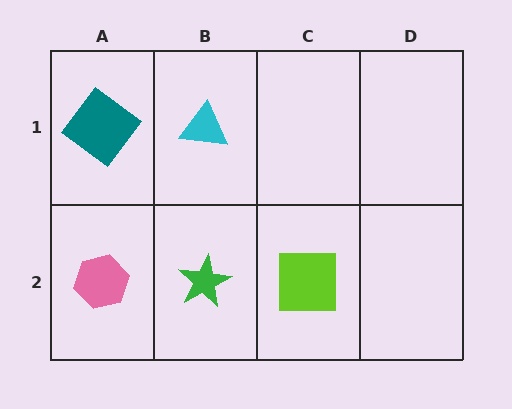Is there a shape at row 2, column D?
No, that cell is empty.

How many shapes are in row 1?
2 shapes.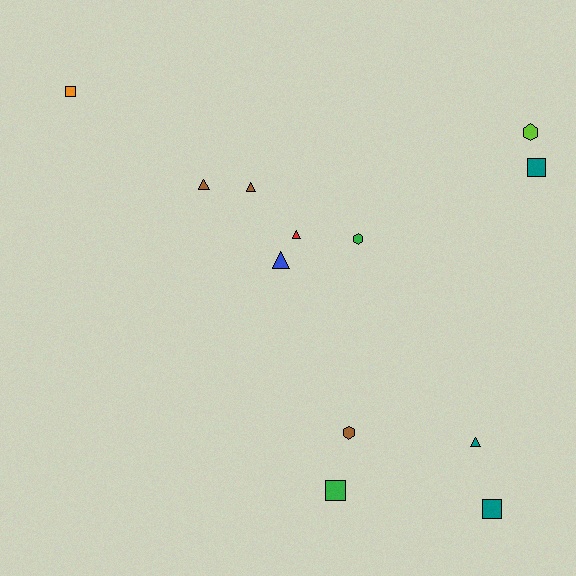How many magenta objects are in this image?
There are no magenta objects.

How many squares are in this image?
There are 4 squares.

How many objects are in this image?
There are 12 objects.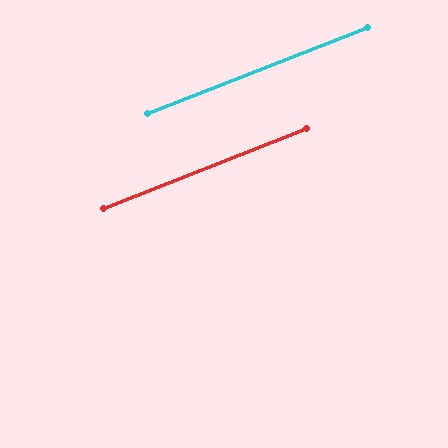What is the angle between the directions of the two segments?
Approximately 0 degrees.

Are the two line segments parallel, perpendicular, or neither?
Parallel — their directions differ by only 0.2°.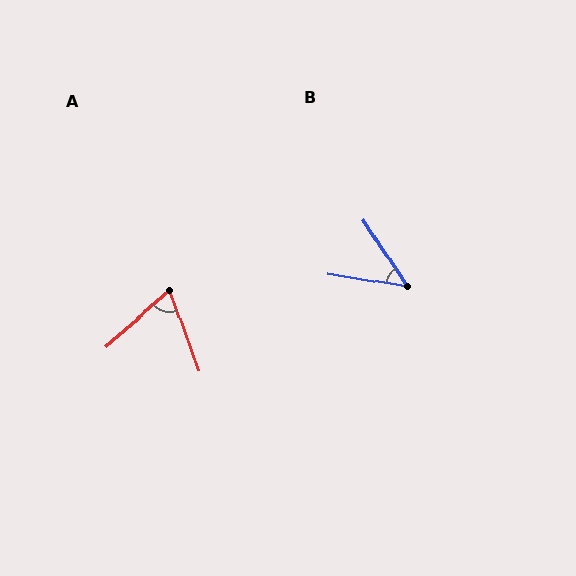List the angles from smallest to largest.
B (48°), A (69°).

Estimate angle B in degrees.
Approximately 48 degrees.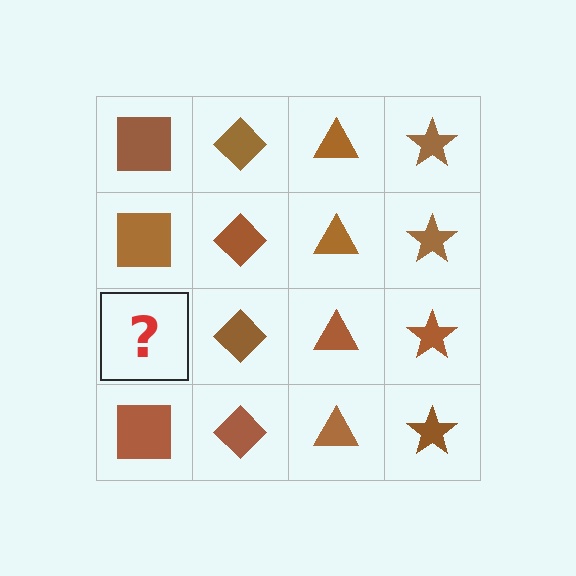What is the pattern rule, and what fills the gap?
The rule is that each column has a consistent shape. The gap should be filled with a brown square.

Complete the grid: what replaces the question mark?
The question mark should be replaced with a brown square.